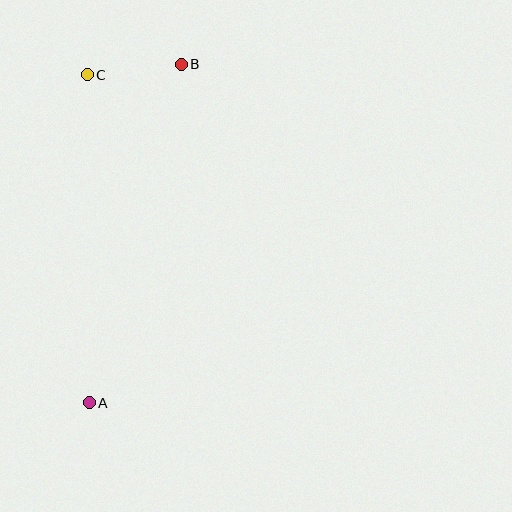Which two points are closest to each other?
Points B and C are closest to each other.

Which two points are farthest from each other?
Points A and B are farthest from each other.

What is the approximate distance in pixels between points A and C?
The distance between A and C is approximately 328 pixels.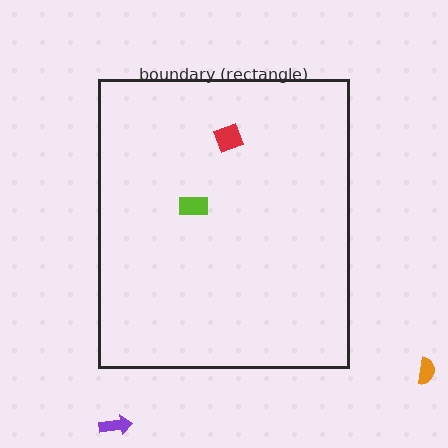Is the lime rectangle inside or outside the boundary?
Inside.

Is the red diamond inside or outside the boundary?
Inside.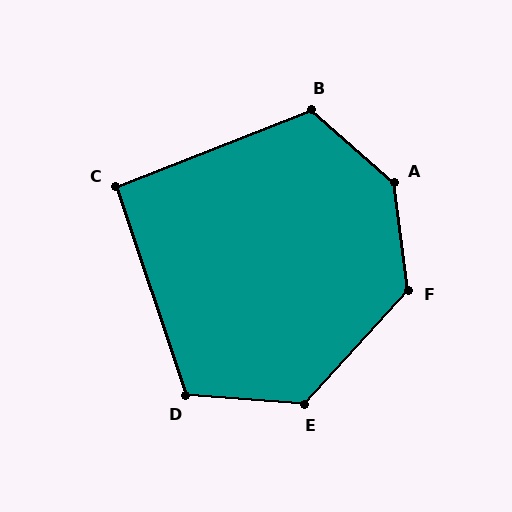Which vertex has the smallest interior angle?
C, at approximately 93 degrees.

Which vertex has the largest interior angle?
A, at approximately 139 degrees.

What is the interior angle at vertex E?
Approximately 128 degrees (obtuse).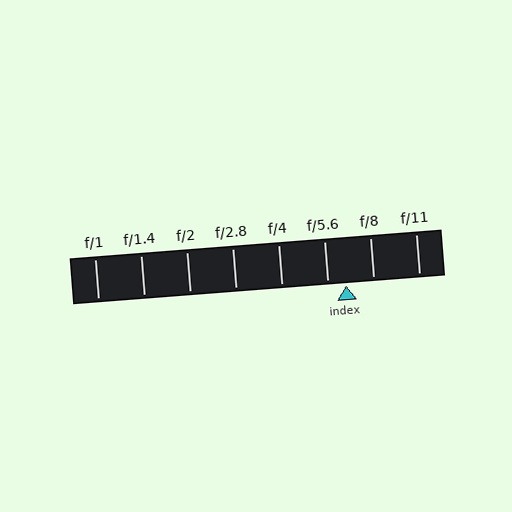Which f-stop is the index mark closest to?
The index mark is closest to f/5.6.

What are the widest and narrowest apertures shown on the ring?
The widest aperture shown is f/1 and the narrowest is f/11.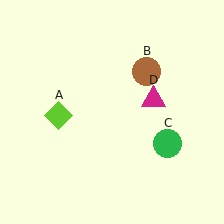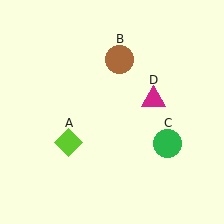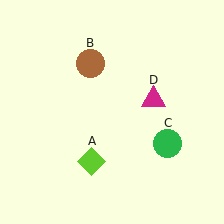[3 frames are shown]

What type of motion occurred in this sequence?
The lime diamond (object A), brown circle (object B) rotated counterclockwise around the center of the scene.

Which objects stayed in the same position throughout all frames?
Green circle (object C) and magenta triangle (object D) remained stationary.